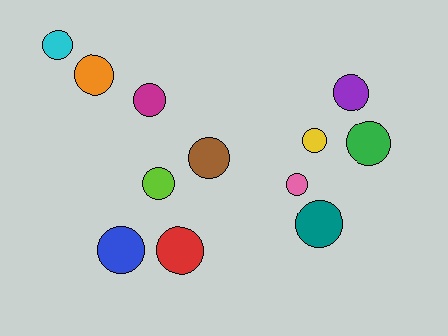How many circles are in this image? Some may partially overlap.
There are 12 circles.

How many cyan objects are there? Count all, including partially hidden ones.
There is 1 cyan object.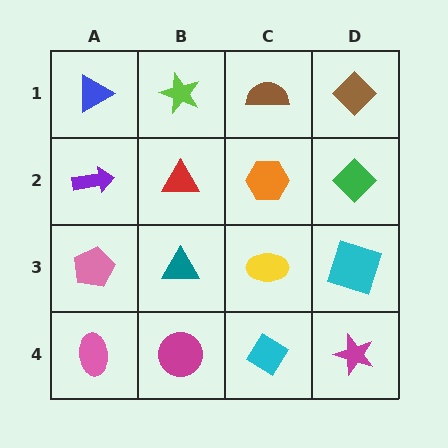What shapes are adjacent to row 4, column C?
A yellow ellipse (row 3, column C), a magenta circle (row 4, column B), a magenta star (row 4, column D).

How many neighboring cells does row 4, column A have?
2.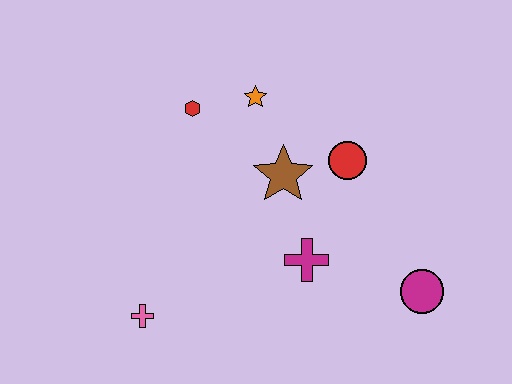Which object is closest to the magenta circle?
The magenta cross is closest to the magenta circle.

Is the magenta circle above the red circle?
No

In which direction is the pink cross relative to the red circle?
The pink cross is to the left of the red circle.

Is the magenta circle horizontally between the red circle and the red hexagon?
No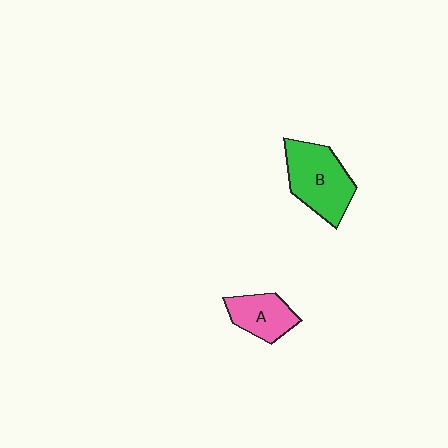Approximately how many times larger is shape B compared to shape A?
Approximately 1.6 times.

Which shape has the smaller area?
Shape A (pink).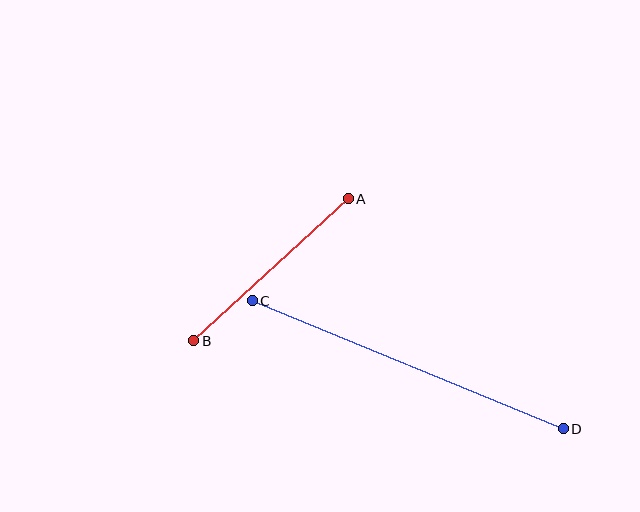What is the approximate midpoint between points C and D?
The midpoint is at approximately (408, 365) pixels.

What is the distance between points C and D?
The distance is approximately 336 pixels.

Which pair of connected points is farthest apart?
Points C and D are farthest apart.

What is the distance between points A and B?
The distance is approximately 210 pixels.